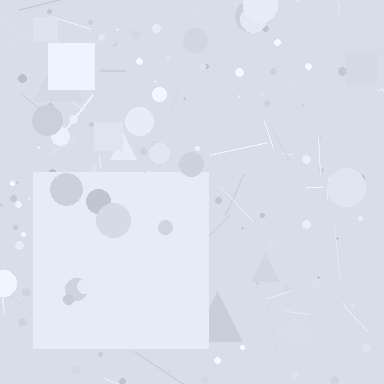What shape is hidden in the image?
A square is hidden in the image.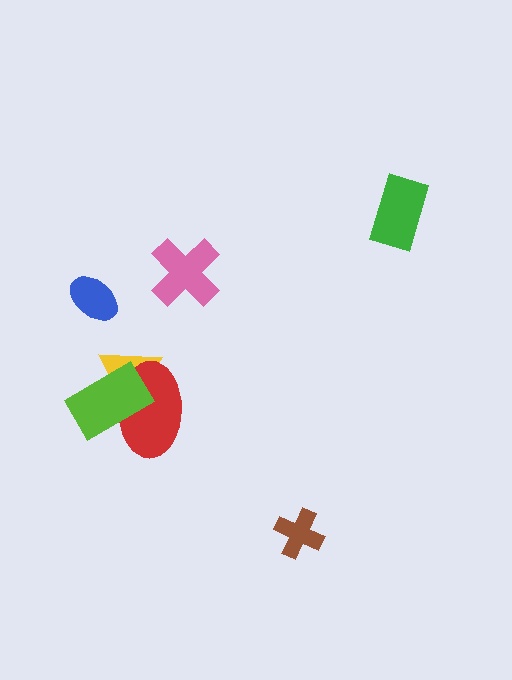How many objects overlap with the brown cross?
0 objects overlap with the brown cross.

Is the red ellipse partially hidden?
Yes, it is partially covered by another shape.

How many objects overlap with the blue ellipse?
0 objects overlap with the blue ellipse.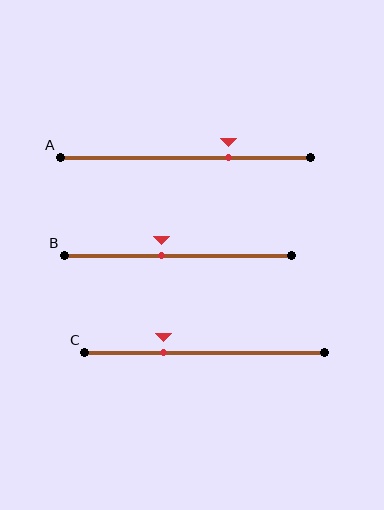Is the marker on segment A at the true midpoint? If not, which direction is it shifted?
No, the marker on segment A is shifted to the right by about 17% of the segment length.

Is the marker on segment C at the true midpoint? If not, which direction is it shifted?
No, the marker on segment C is shifted to the left by about 17% of the segment length.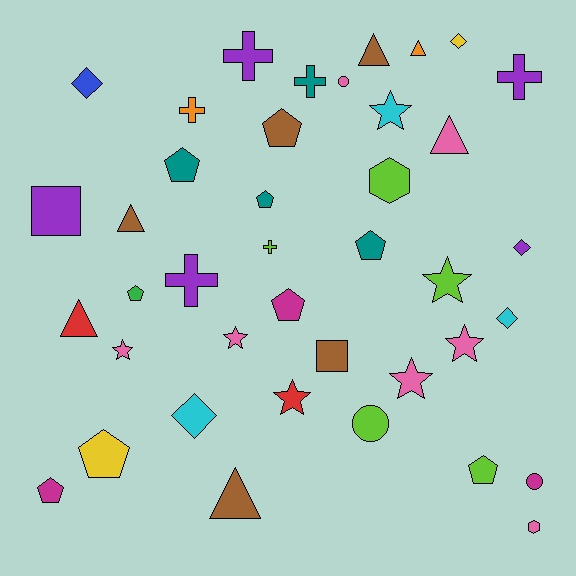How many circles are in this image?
There are 3 circles.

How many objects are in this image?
There are 40 objects.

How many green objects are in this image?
There is 1 green object.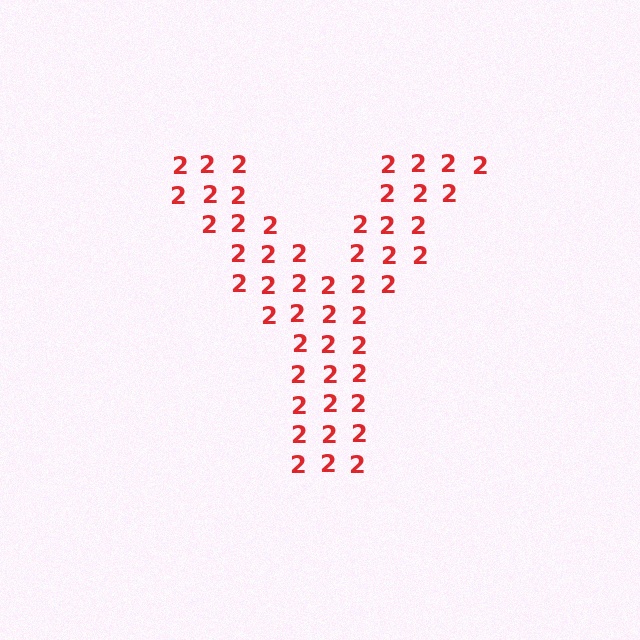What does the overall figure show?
The overall figure shows the letter Y.